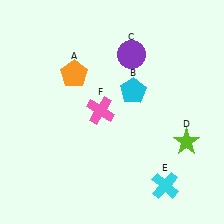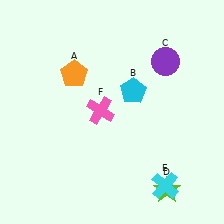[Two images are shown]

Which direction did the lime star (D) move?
The lime star (D) moved down.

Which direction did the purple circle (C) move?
The purple circle (C) moved right.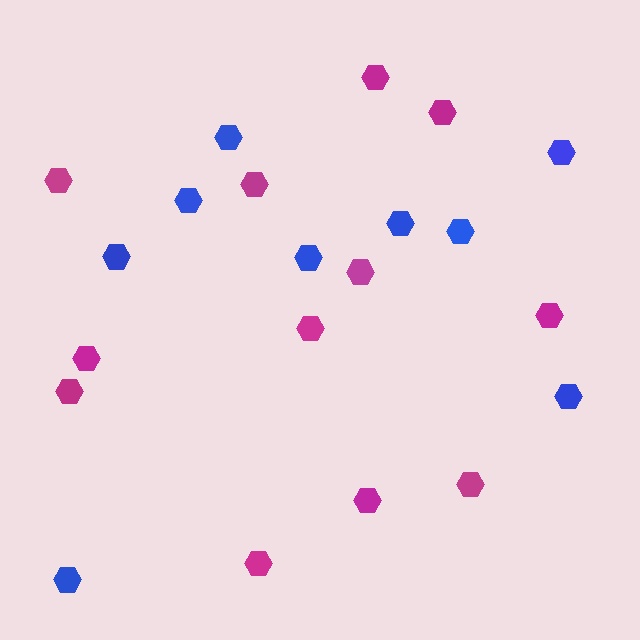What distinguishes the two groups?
There are 2 groups: one group of blue hexagons (9) and one group of magenta hexagons (12).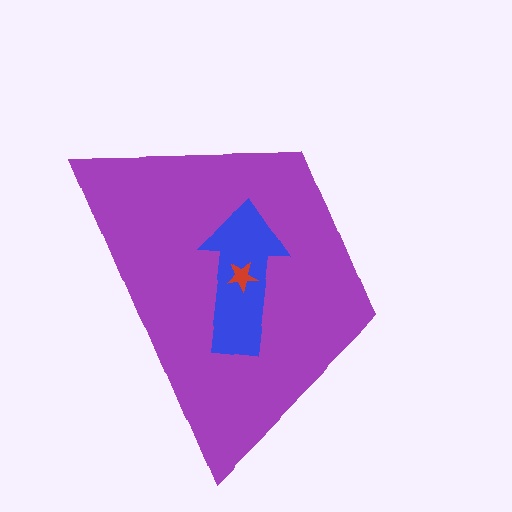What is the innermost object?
The red star.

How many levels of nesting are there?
3.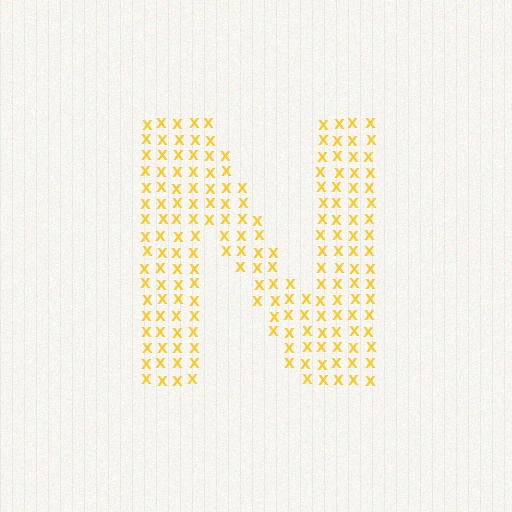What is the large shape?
The large shape is the letter N.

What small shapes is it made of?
It is made of small letter X's.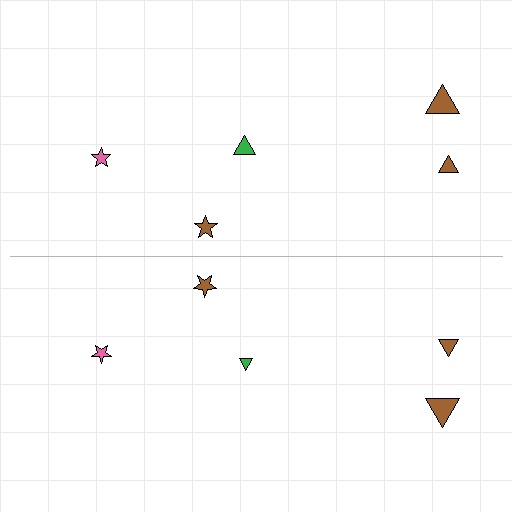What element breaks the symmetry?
The green triangle on the bottom side has a different size than its mirror counterpart.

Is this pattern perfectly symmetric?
No, the pattern is not perfectly symmetric. The green triangle on the bottom side has a different size than its mirror counterpart.